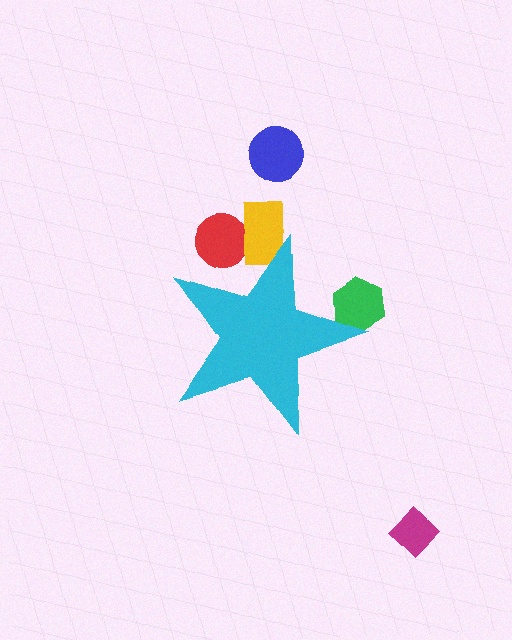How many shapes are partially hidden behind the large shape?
3 shapes are partially hidden.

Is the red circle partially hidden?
Yes, the red circle is partially hidden behind the cyan star.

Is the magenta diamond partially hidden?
No, the magenta diamond is fully visible.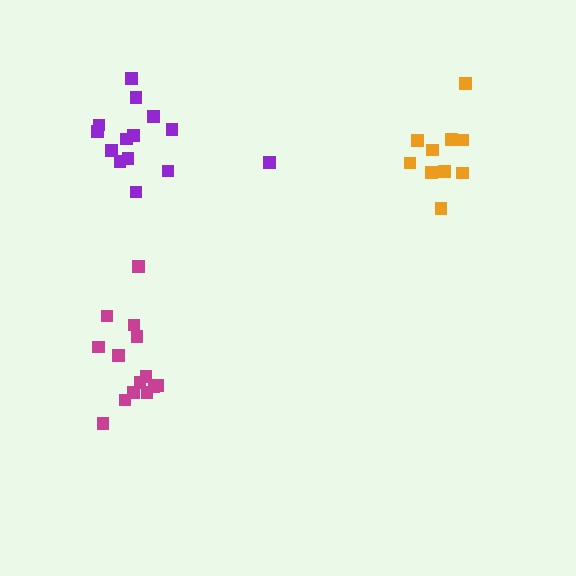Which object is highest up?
The purple cluster is topmost.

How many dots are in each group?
Group 1: 14 dots, Group 2: 14 dots, Group 3: 10 dots (38 total).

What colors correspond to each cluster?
The clusters are colored: magenta, purple, orange.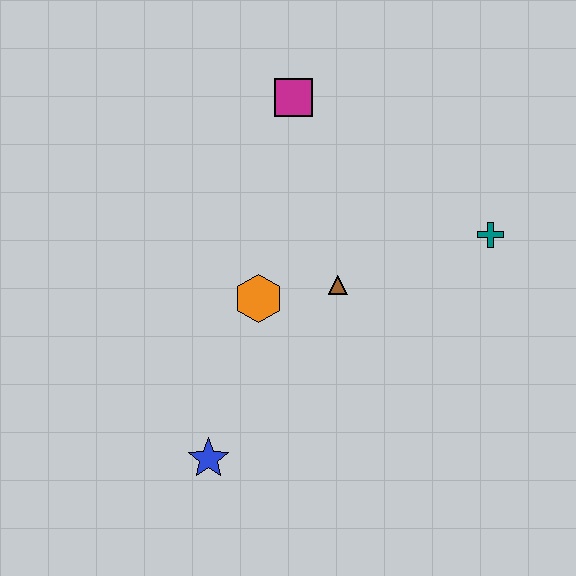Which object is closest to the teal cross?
The brown triangle is closest to the teal cross.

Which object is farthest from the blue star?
The magenta square is farthest from the blue star.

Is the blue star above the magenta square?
No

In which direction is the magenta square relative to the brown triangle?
The magenta square is above the brown triangle.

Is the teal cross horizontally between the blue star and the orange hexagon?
No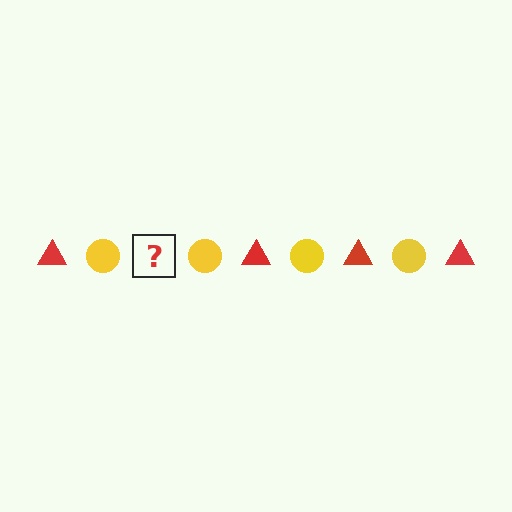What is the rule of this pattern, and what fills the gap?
The rule is that the pattern alternates between red triangle and yellow circle. The gap should be filled with a red triangle.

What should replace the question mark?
The question mark should be replaced with a red triangle.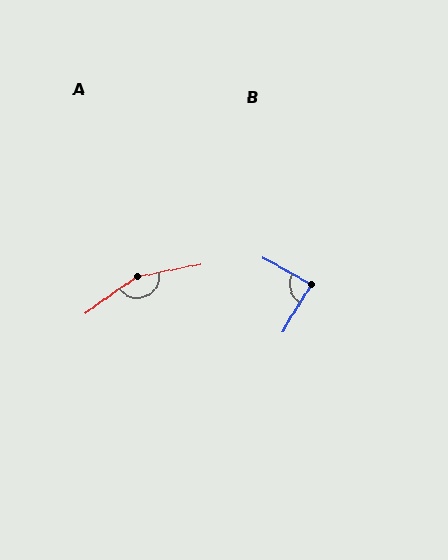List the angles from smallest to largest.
B (87°), A (156°).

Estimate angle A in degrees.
Approximately 156 degrees.